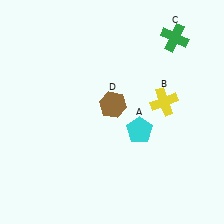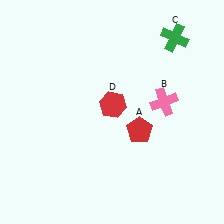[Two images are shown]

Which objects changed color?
A changed from cyan to red. B changed from yellow to pink. D changed from brown to red.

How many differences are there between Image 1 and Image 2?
There are 3 differences between the two images.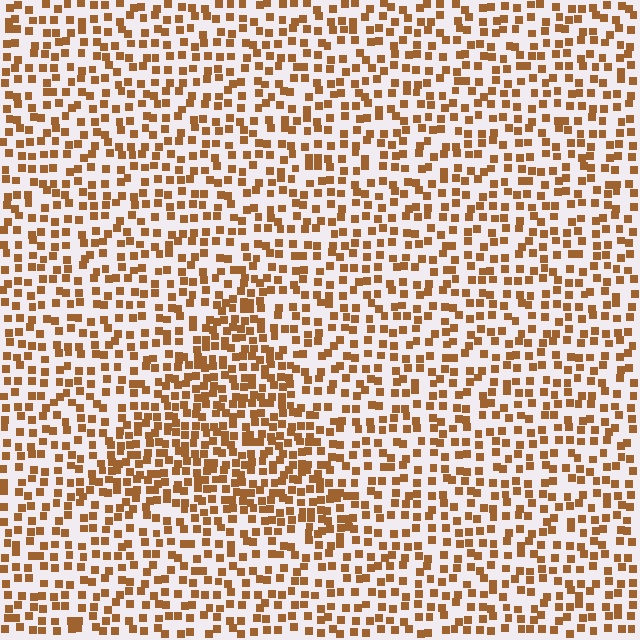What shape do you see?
I see a triangle.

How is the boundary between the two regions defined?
The boundary is defined by a change in element density (approximately 1.7x ratio). All elements are the same color, size, and shape.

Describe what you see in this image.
The image contains small brown elements arranged at two different densities. A triangle-shaped region is visible where the elements are more densely packed than the surrounding area.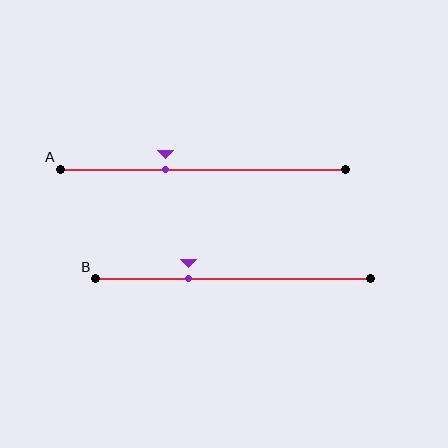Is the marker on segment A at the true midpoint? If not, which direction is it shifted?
No, the marker on segment A is shifted to the left by about 13% of the segment length.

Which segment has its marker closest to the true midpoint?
Segment A has its marker closest to the true midpoint.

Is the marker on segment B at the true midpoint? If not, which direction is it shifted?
No, the marker on segment B is shifted to the left by about 16% of the segment length.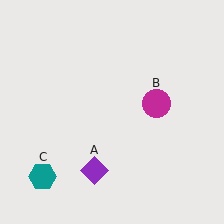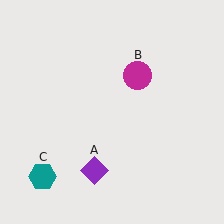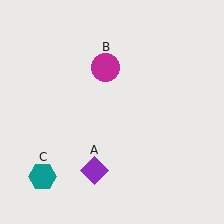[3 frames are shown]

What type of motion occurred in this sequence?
The magenta circle (object B) rotated counterclockwise around the center of the scene.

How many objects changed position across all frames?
1 object changed position: magenta circle (object B).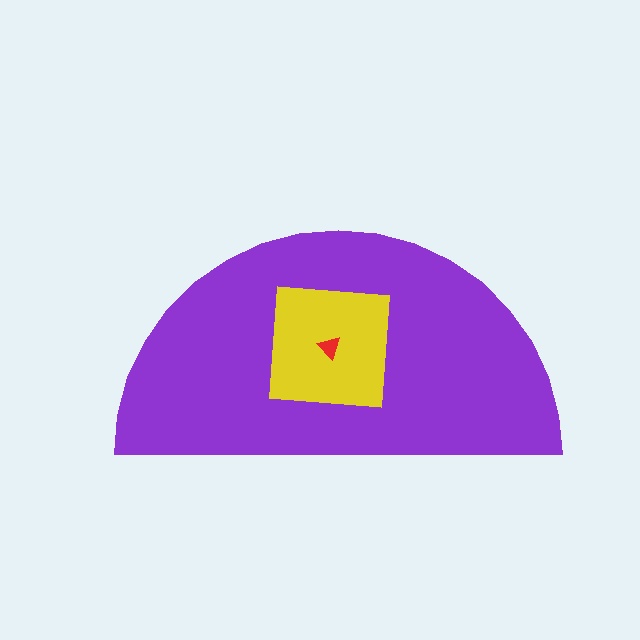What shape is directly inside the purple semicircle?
The yellow square.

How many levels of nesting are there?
3.